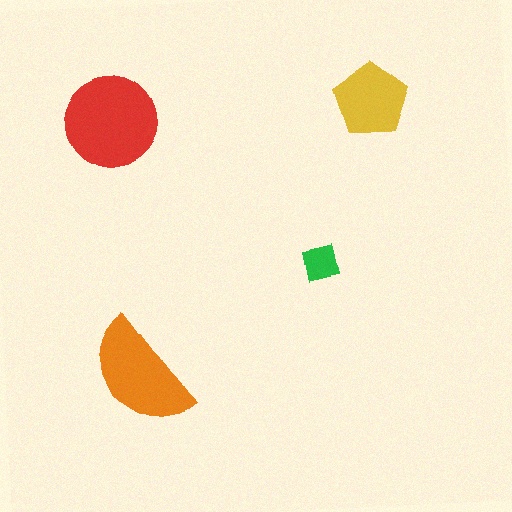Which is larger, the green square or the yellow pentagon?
The yellow pentagon.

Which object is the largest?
The red circle.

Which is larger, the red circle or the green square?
The red circle.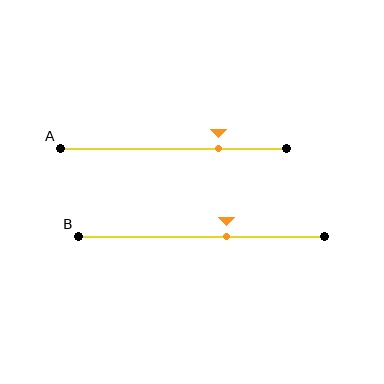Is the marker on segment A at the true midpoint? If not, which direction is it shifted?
No, the marker on segment A is shifted to the right by about 20% of the segment length.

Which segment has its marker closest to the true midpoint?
Segment B has its marker closest to the true midpoint.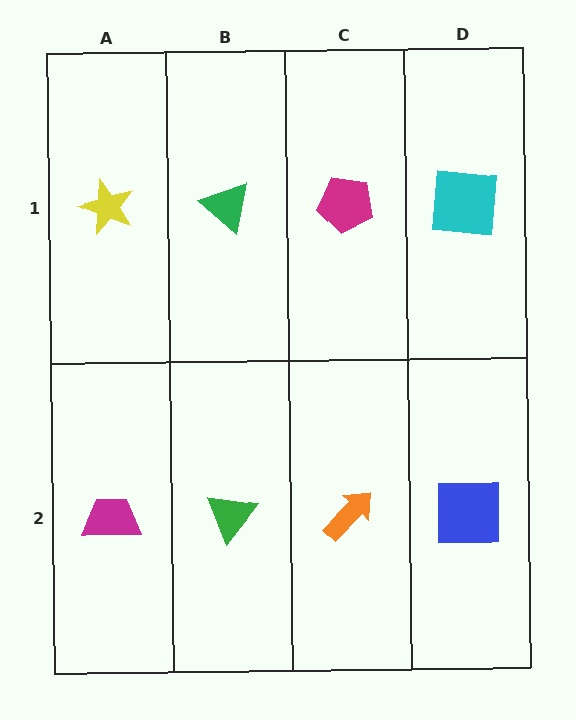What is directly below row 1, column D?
A blue square.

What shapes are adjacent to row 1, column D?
A blue square (row 2, column D), a magenta pentagon (row 1, column C).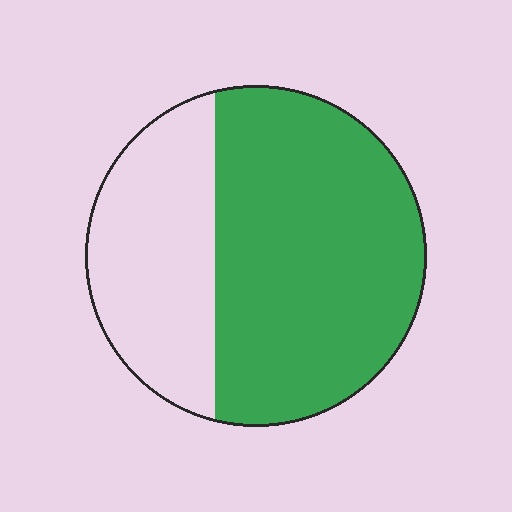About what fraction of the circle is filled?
About two thirds (2/3).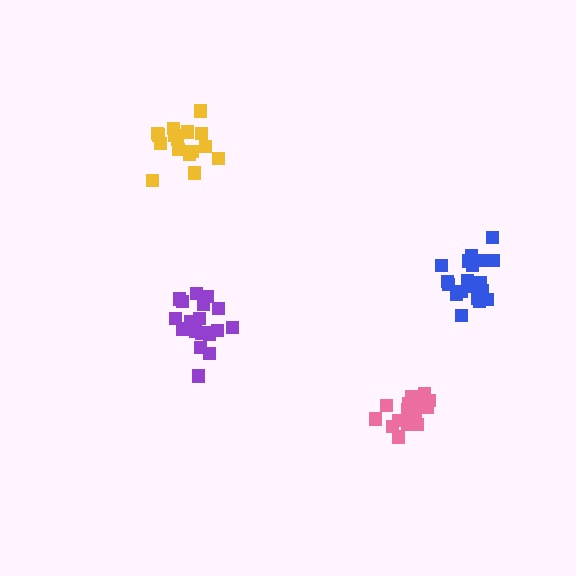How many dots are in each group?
Group 1: 20 dots, Group 2: 19 dots, Group 3: 19 dots, Group 4: 16 dots (74 total).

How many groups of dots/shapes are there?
There are 4 groups.